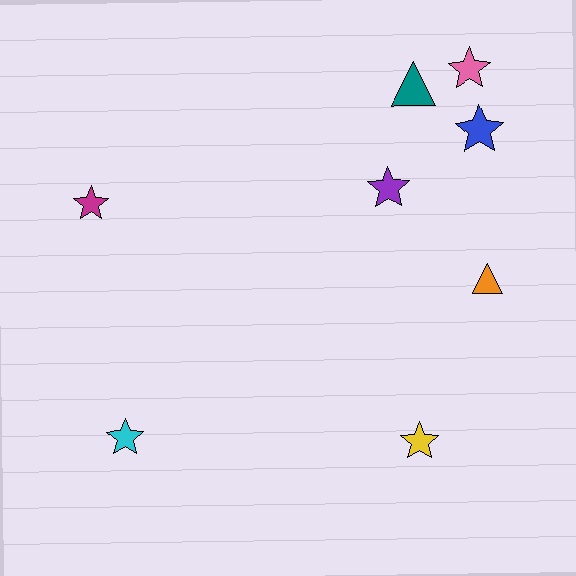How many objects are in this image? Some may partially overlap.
There are 8 objects.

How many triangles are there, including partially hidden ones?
There are 2 triangles.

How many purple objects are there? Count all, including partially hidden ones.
There is 1 purple object.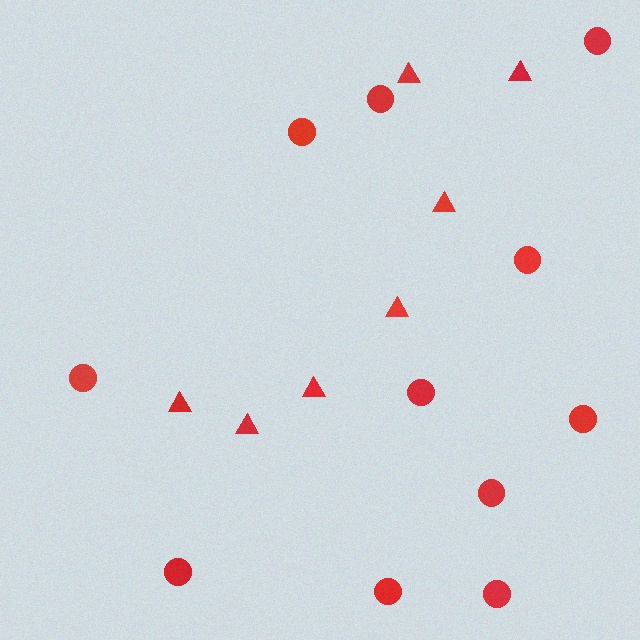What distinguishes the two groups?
There are 2 groups: one group of circles (11) and one group of triangles (7).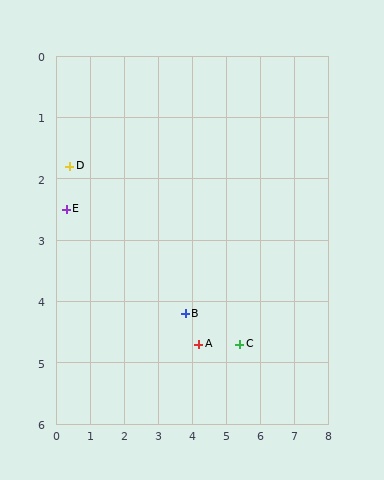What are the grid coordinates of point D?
Point D is at approximately (0.4, 1.8).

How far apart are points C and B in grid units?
Points C and B are about 1.7 grid units apart.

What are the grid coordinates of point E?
Point E is at approximately (0.3, 2.5).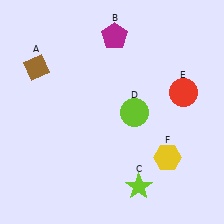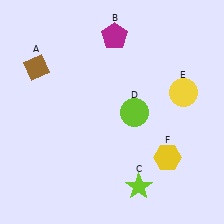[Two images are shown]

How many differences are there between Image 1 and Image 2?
There is 1 difference between the two images.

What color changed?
The circle (E) changed from red in Image 1 to yellow in Image 2.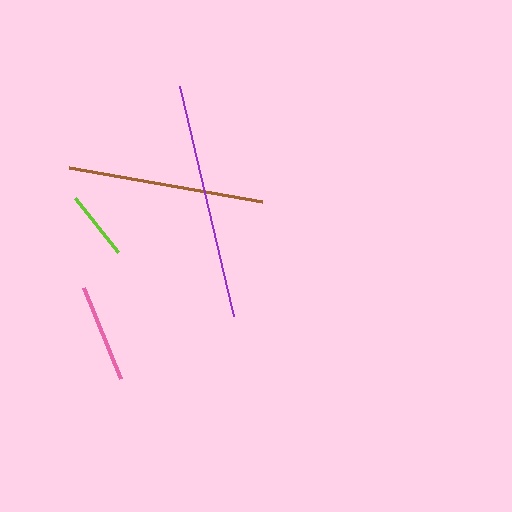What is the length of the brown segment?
The brown segment is approximately 196 pixels long.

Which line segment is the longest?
The purple line is the longest at approximately 236 pixels.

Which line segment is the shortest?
The lime line is the shortest at approximately 69 pixels.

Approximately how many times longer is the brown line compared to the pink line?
The brown line is approximately 2.0 times the length of the pink line.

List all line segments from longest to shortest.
From longest to shortest: purple, brown, pink, lime.